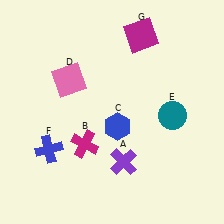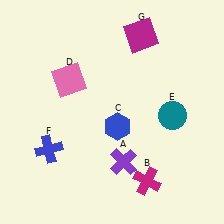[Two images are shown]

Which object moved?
The magenta cross (B) moved right.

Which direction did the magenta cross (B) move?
The magenta cross (B) moved right.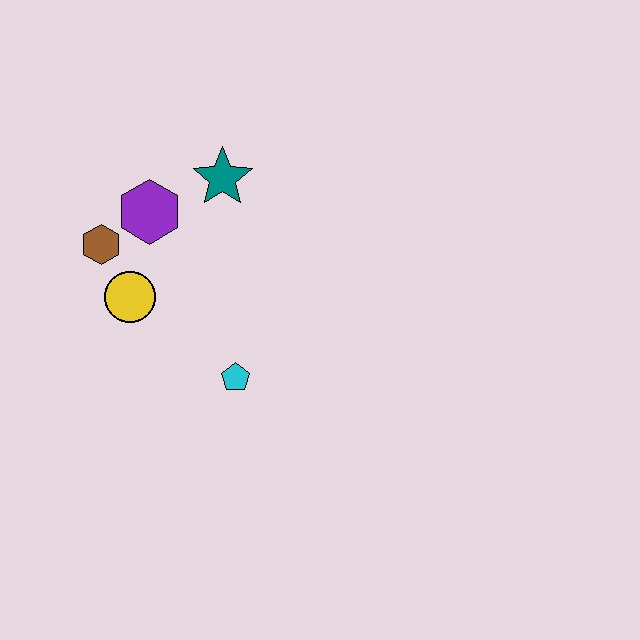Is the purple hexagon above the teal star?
No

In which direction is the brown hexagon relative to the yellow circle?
The brown hexagon is above the yellow circle.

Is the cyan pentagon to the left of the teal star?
No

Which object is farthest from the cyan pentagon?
The teal star is farthest from the cyan pentagon.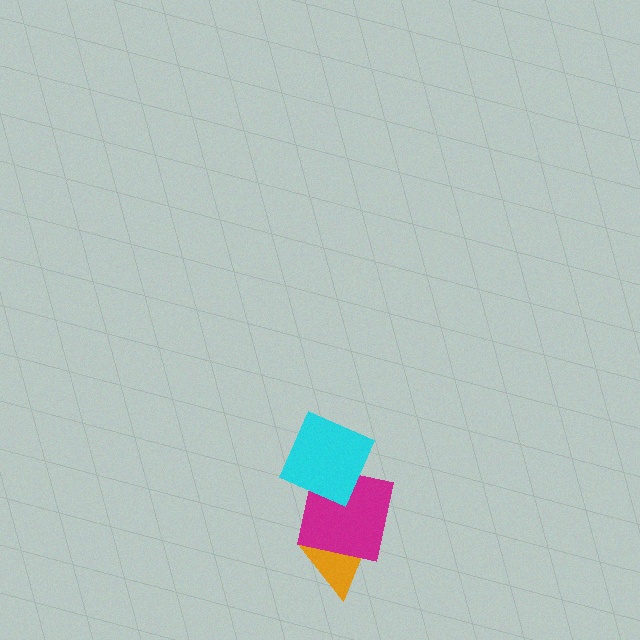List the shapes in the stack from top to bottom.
From top to bottom: the cyan square, the magenta square, the orange triangle.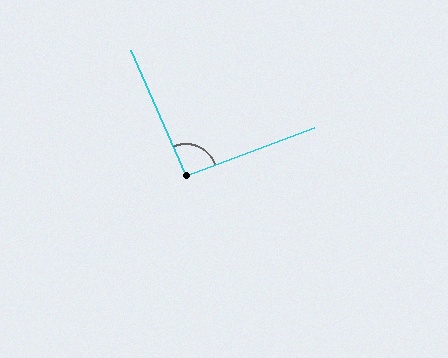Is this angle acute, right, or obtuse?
It is approximately a right angle.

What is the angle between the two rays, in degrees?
Approximately 93 degrees.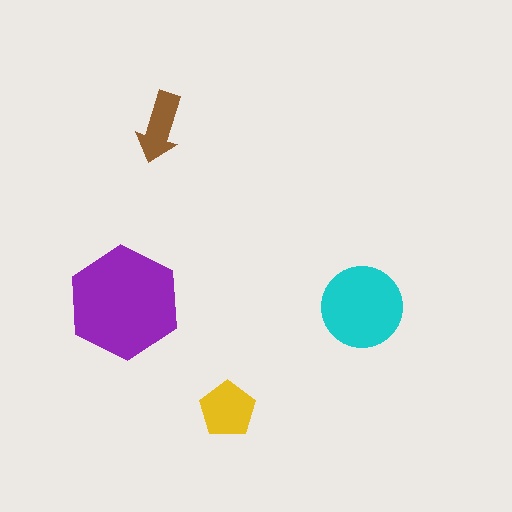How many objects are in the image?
There are 4 objects in the image.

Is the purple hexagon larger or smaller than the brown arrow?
Larger.